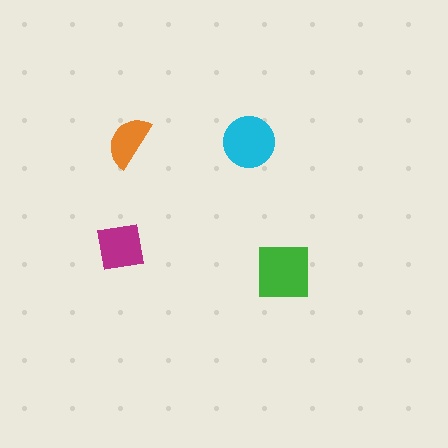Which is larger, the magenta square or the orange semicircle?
The magenta square.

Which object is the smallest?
The orange semicircle.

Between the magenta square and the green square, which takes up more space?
The green square.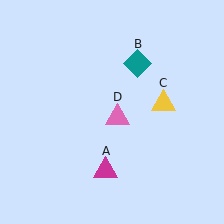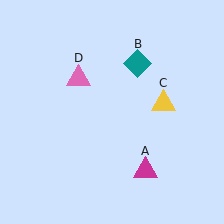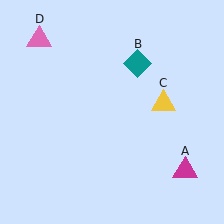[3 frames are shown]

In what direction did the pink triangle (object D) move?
The pink triangle (object D) moved up and to the left.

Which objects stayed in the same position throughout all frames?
Teal diamond (object B) and yellow triangle (object C) remained stationary.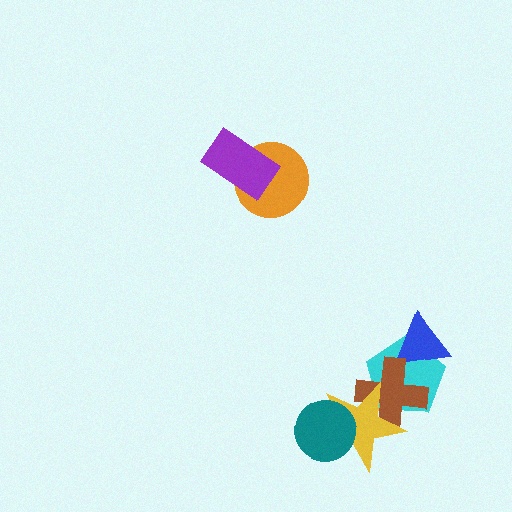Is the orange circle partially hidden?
Yes, it is partially covered by another shape.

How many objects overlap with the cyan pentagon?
3 objects overlap with the cyan pentagon.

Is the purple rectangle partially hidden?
No, no other shape covers it.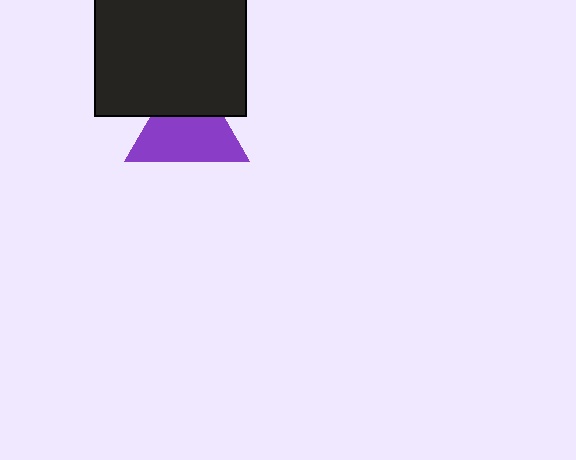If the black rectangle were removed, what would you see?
You would see the complete purple triangle.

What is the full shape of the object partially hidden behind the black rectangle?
The partially hidden object is a purple triangle.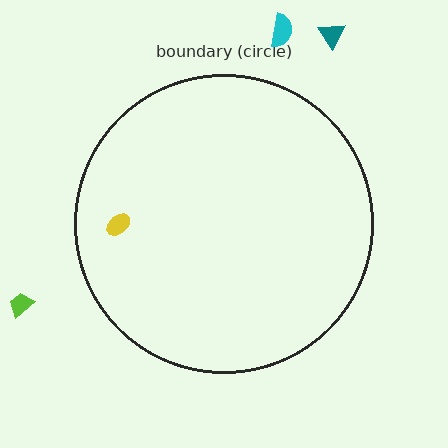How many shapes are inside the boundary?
1 inside, 3 outside.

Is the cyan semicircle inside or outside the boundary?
Outside.